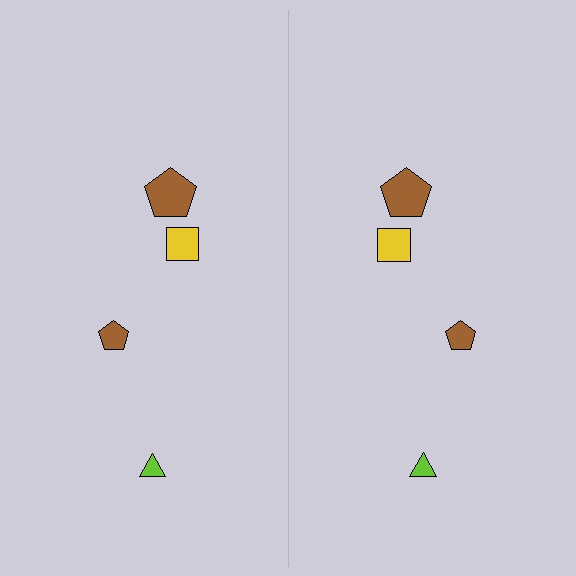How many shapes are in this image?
There are 8 shapes in this image.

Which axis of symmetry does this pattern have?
The pattern has a vertical axis of symmetry running through the center of the image.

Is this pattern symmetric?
Yes, this pattern has bilateral (reflection) symmetry.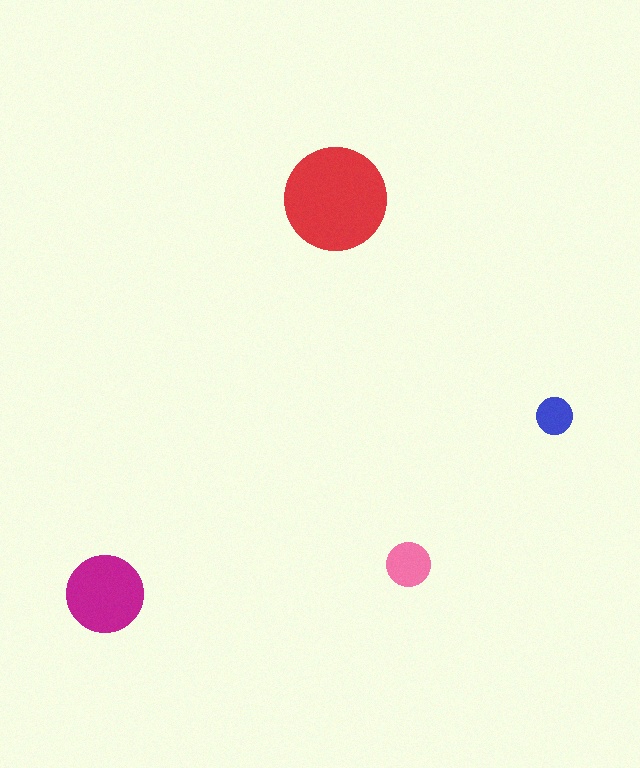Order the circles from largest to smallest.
the red one, the magenta one, the pink one, the blue one.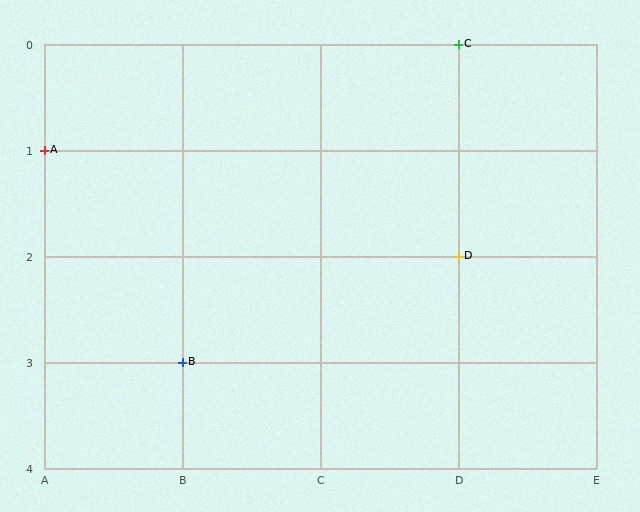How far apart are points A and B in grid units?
Points A and B are 1 column and 2 rows apart (about 2.2 grid units diagonally).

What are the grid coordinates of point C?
Point C is at grid coordinates (D, 0).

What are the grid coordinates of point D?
Point D is at grid coordinates (D, 2).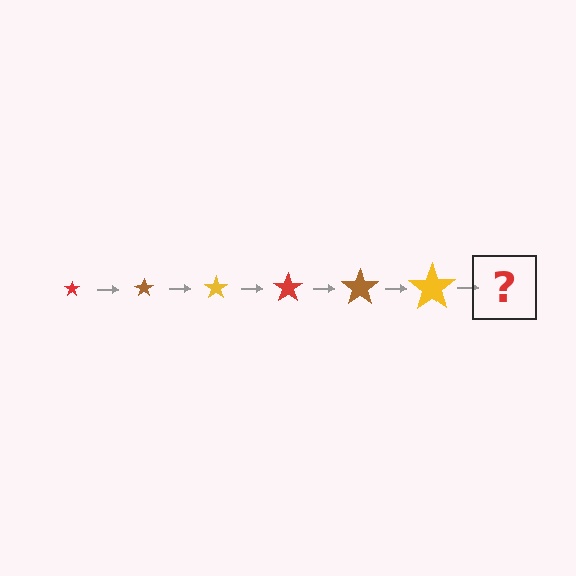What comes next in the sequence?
The next element should be a red star, larger than the previous one.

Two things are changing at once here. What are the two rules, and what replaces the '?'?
The two rules are that the star grows larger each step and the color cycles through red, brown, and yellow. The '?' should be a red star, larger than the previous one.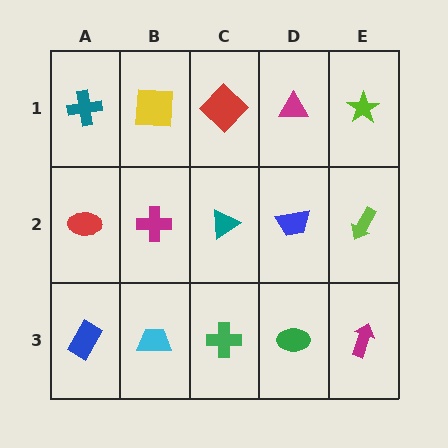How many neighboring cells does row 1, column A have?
2.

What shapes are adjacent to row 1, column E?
A lime arrow (row 2, column E), a magenta triangle (row 1, column D).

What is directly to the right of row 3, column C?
A green ellipse.